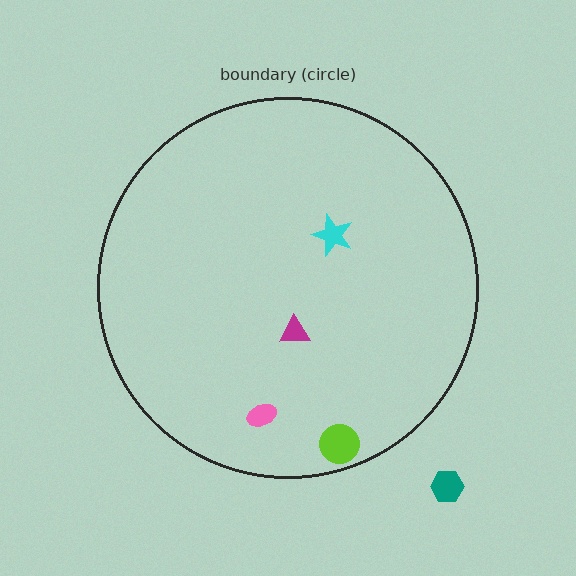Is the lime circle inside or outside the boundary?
Inside.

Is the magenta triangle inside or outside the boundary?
Inside.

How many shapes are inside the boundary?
4 inside, 1 outside.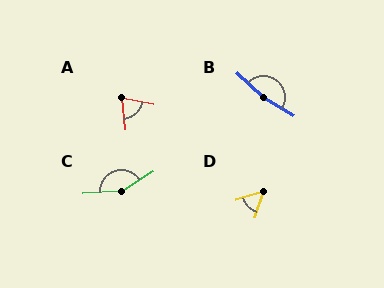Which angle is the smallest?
D, at approximately 54 degrees.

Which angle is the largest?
B, at approximately 169 degrees.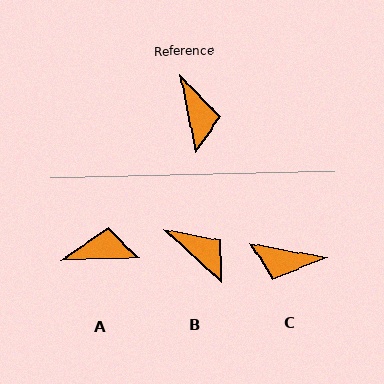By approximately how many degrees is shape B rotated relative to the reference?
Approximately 36 degrees counter-clockwise.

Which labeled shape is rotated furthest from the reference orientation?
C, about 111 degrees away.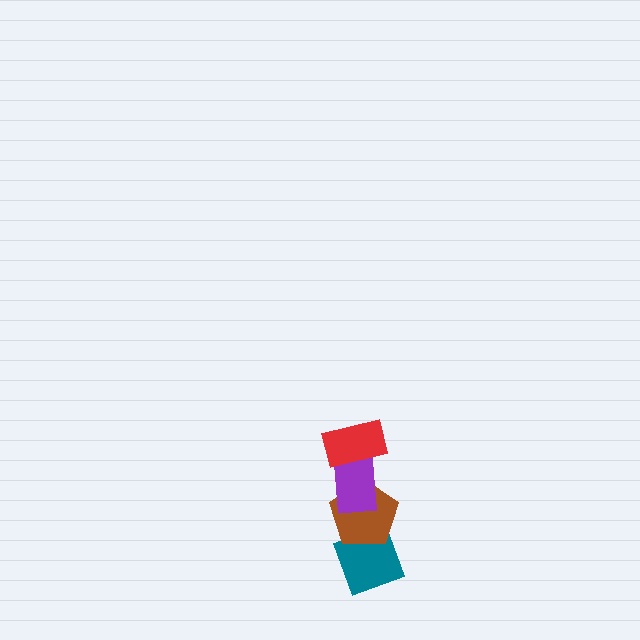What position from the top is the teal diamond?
The teal diamond is 4th from the top.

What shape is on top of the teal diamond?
The brown pentagon is on top of the teal diamond.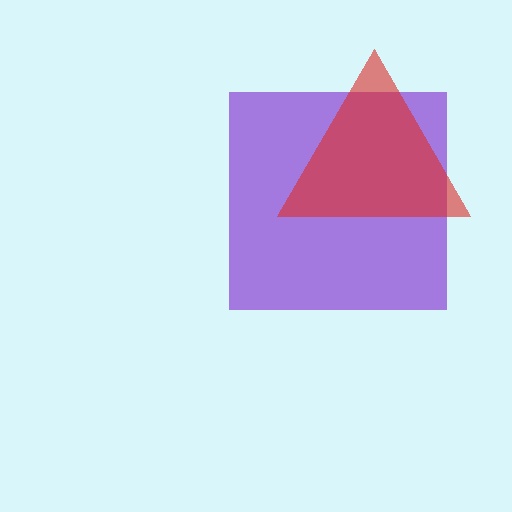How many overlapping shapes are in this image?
There are 2 overlapping shapes in the image.